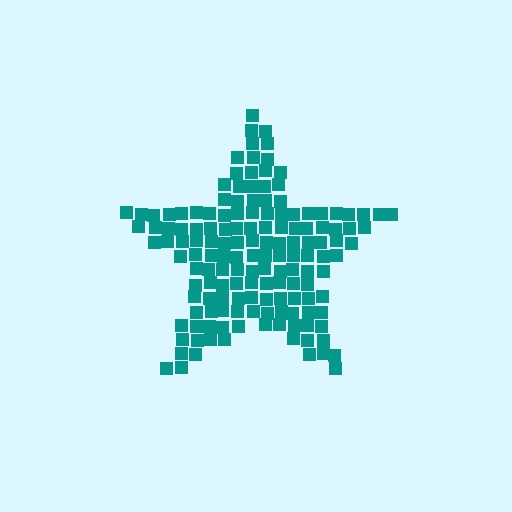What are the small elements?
The small elements are squares.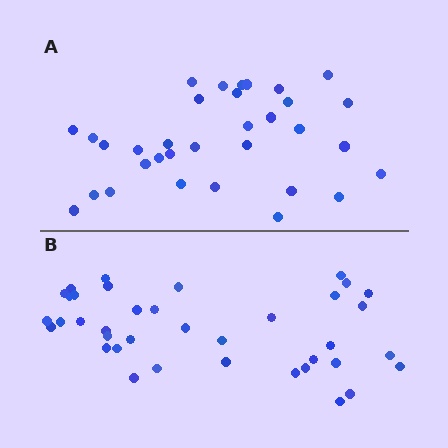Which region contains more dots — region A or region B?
Region B (the bottom region) has more dots.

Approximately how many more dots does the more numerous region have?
Region B has about 5 more dots than region A.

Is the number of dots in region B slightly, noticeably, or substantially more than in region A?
Region B has only slightly more — the two regions are fairly close. The ratio is roughly 1.2 to 1.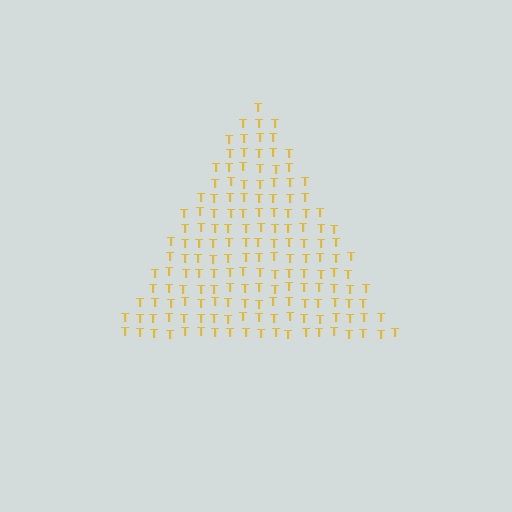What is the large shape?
The large shape is a triangle.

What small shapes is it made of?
It is made of small letter T's.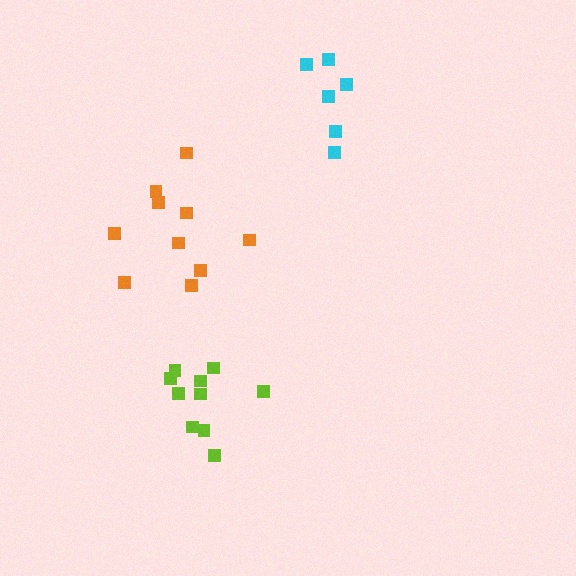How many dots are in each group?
Group 1: 10 dots, Group 2: 6 dots, Group 3: 10 dots (26 total).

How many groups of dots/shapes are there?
There are 3 groups.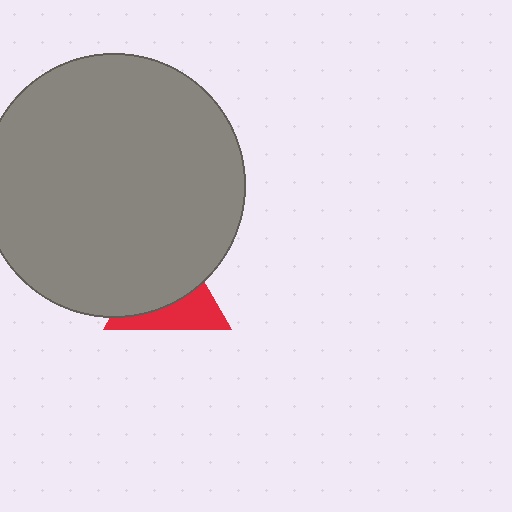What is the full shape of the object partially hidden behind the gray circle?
The partially hidden object is a red triangle.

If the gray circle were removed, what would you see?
You would see the complete red triangle.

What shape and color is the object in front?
The object in front is a gray circle.